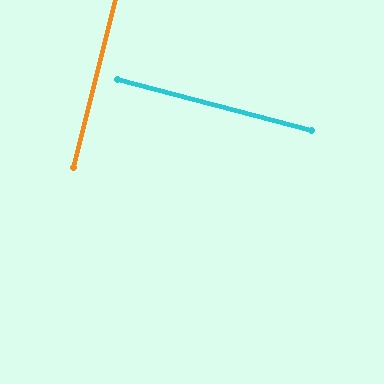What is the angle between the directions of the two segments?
Approximately 89 degrees.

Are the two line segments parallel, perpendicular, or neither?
Perpendicular — they meet at approximately 89°.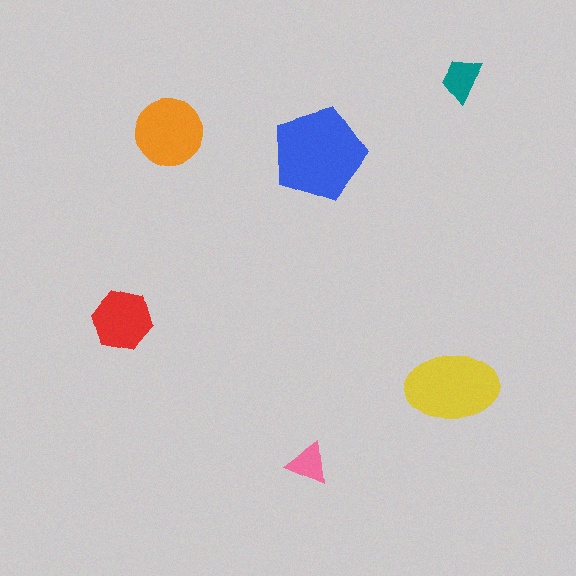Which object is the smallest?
The pink triangle.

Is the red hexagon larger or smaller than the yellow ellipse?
Smaller.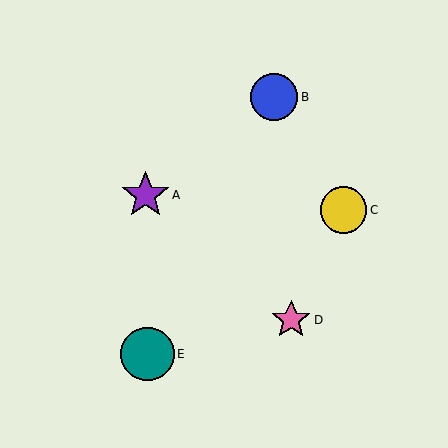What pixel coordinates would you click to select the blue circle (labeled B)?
Click at (274, 97) to select the blue circle B.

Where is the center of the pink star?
The center of the pink star is at (291, 320).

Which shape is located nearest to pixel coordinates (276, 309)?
The pink star (labeled D) at (291, 320) is nearest to that location.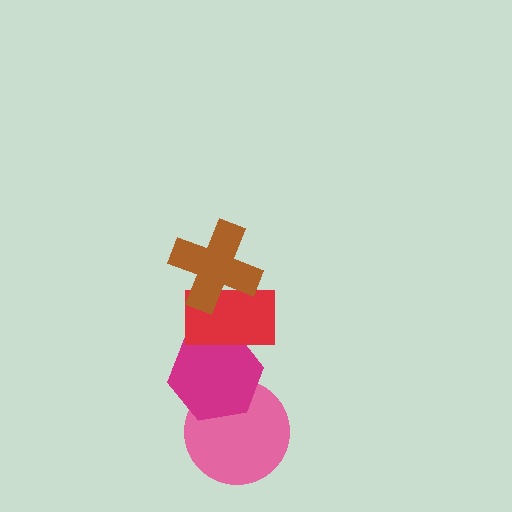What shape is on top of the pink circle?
The magenta hexagon is on top of the pink circle.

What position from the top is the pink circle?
The pink circle is 4th from the top.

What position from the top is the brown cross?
The brown cross is 1st from the top.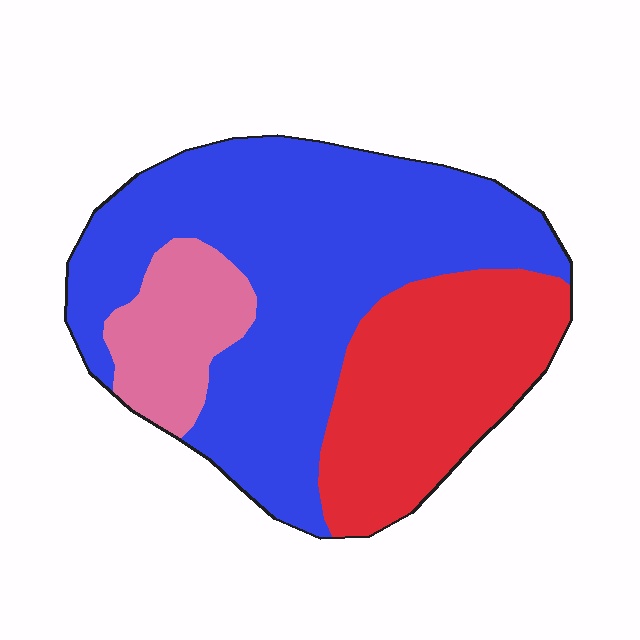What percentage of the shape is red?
Red covers 29% of the shape.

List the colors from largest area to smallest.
From largest to smallest: blue, red, pink.